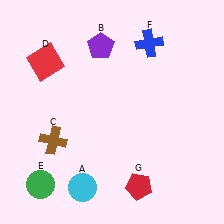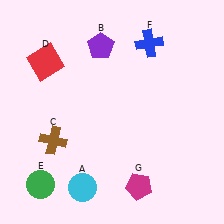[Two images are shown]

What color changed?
The pentagon (G) changed from red in Image 1 to magenta in Image 2.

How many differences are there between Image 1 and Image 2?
There is 1 difference between the two images.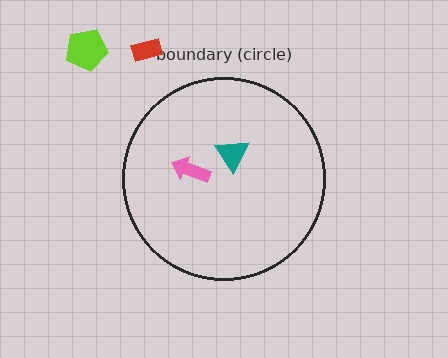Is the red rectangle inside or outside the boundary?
Outside.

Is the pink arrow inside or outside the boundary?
Inside.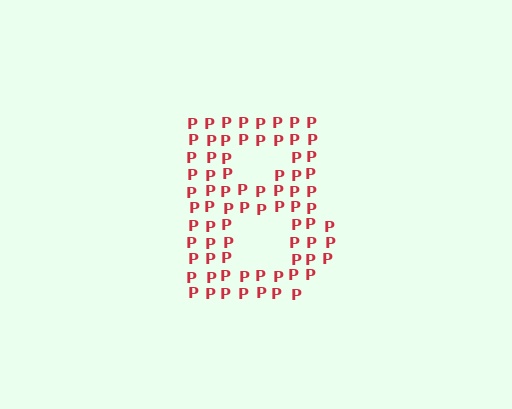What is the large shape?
The large shape is the letter B.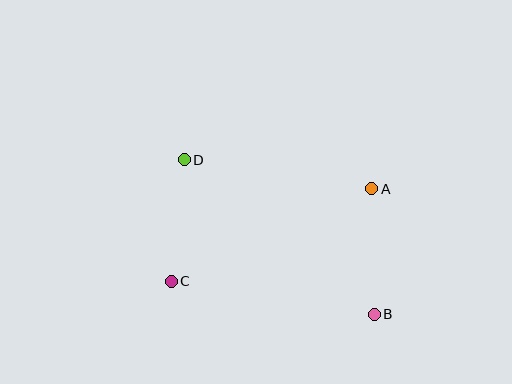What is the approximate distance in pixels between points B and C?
The distance between B and C is approximately 206 pixels.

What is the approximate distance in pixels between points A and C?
The distance between A and C is approximately 221 pixels.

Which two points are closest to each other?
Points C and D are closest to each other.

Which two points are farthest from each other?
Points B and D are farthest from each other.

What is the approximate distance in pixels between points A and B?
The distance between A and B is approximately 126 pixels.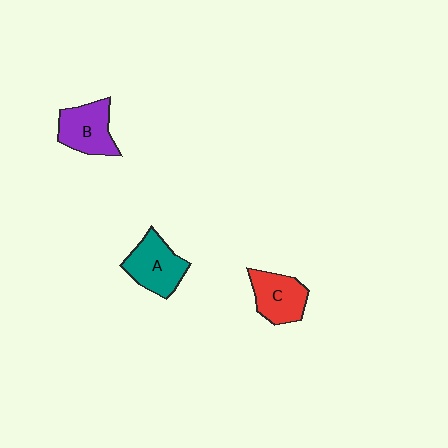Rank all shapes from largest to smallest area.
From largest to smallest: A (teal), B (purple), C (red).